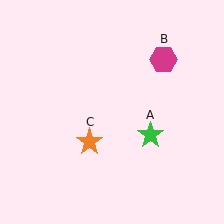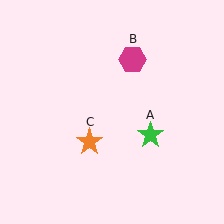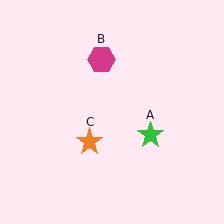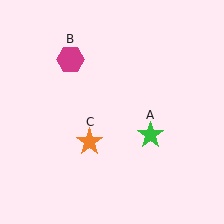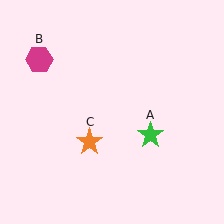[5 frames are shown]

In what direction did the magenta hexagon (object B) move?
The magenta hexagon (object B) moved left.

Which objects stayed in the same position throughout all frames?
Green star (object A) and orange star (object C) remained stationary.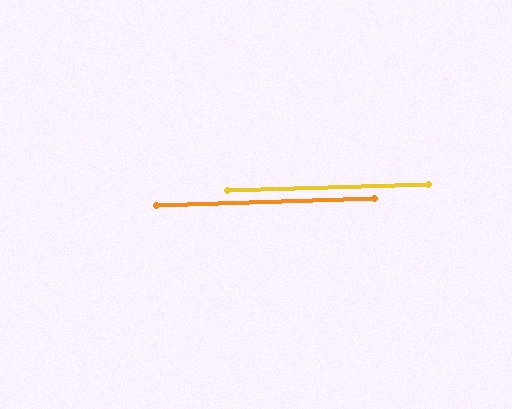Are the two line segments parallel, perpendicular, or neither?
Parallel — their directions differ by only 0.2°.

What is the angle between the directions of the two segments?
Approximately 0 degrees.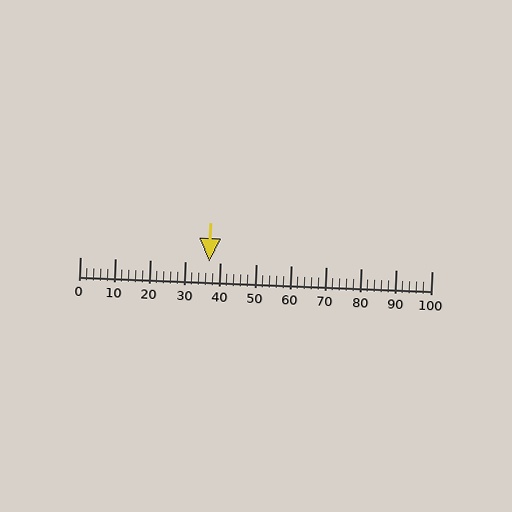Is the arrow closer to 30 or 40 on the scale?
The arrow is closer to 40.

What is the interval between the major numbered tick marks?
The major tick marks are spaced 10 units apart.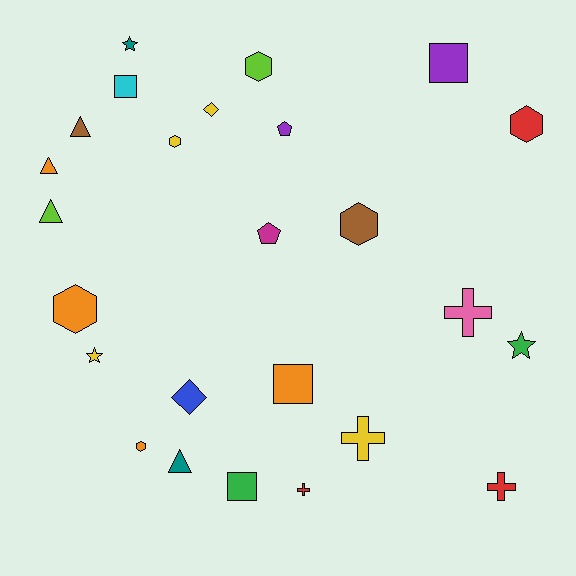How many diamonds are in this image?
There are 2 diamonds.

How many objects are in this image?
There are 25 objects.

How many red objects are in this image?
There are 3 red objects.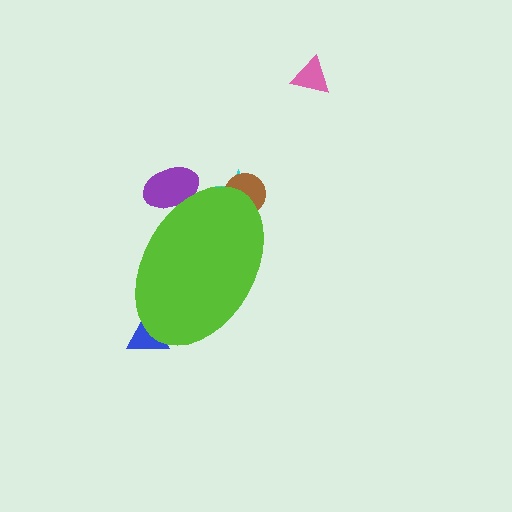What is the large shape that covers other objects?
A lime ellipse.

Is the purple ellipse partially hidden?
Yes, the purple ellipse is partially hidden behind the lime ellipse.